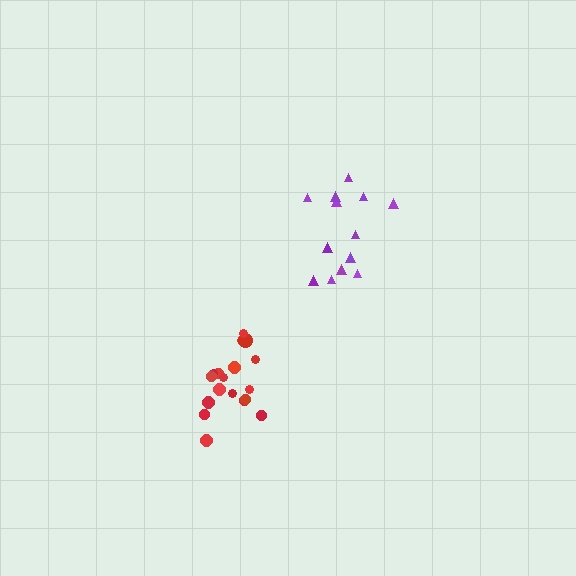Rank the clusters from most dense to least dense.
red, purple.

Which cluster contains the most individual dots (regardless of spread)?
Red (18).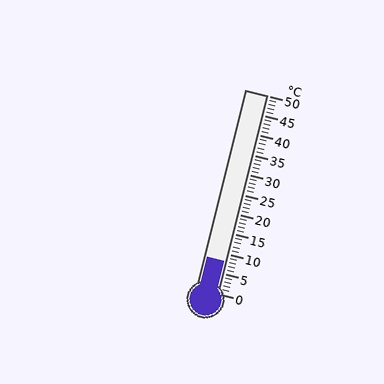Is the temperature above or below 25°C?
The temperature is below 25°C.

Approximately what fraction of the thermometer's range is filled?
The thermometer is filled to approximately 15% of its range.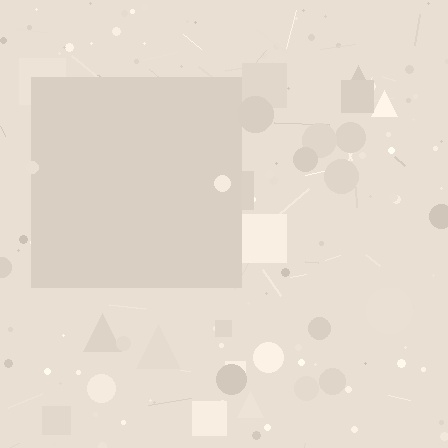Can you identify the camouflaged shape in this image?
The camouflaged shape is a square.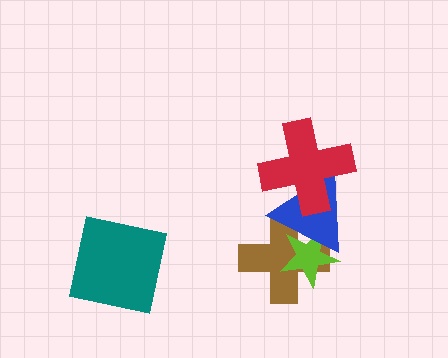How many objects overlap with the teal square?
0 objects overlap with the teal square.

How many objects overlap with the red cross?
1 object overlaps with the red cross.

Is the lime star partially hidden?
Yes, it is partially covered by another shape.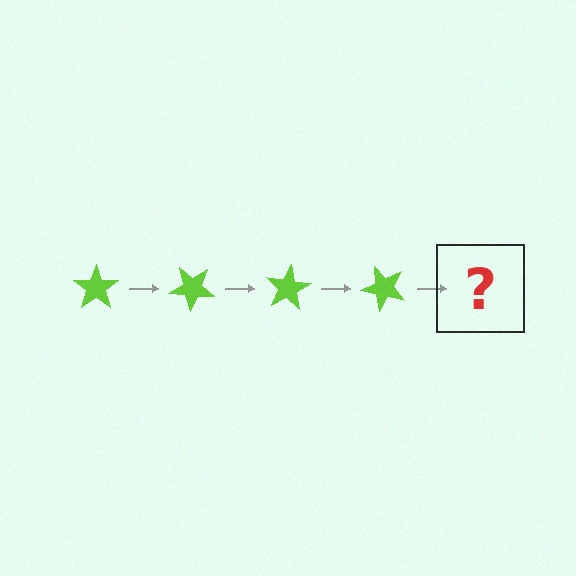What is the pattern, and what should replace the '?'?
The pattern is that the star rotates 40 degrees each step. The '?' should be a lime star rotated 160 degrees.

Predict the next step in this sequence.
The next step is a lime star rotated 160 degrees.